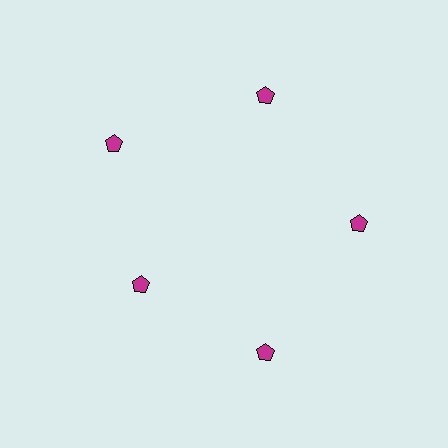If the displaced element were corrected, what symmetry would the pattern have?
It would have 5-fold rotational symmetry — the pattern would map onto itself every 72 degrees.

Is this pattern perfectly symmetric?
No. The 5 magenta pentagons are arranged in a ring, but one element near the 8 o'clock position is pulled inward toward the center, breaking the 5-fold rotational symmetry.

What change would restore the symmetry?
The symmetry would be restored by moving it outward, back onto the ring so that all 5 pentagons sit at equal angles and equal distance from the center.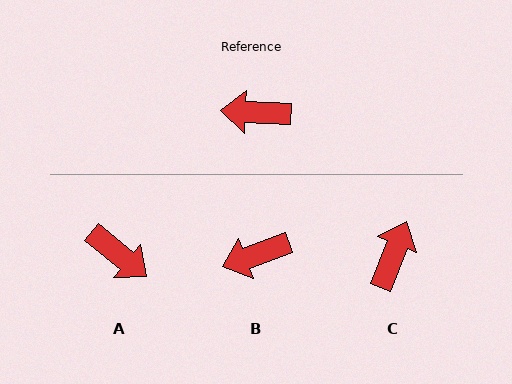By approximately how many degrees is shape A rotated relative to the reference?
Approximately 143 degrees counter-clockwise.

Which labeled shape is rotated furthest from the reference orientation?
A, about 143 degrees away.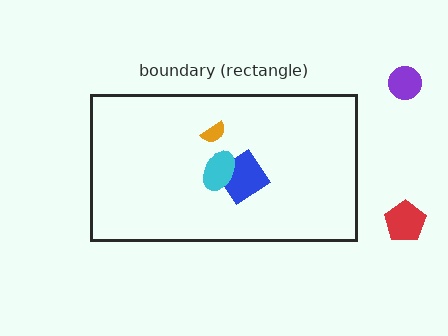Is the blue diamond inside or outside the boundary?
Inside.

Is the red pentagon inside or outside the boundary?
Outside.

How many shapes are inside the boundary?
3 inside, 2 outside.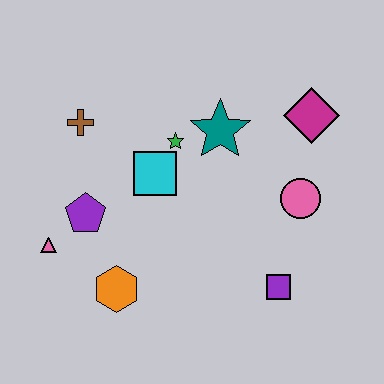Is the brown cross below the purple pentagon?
No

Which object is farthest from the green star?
The purple square is farthest from the green star.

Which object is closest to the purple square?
The pink circle is closest to the purple square.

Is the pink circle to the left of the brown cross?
No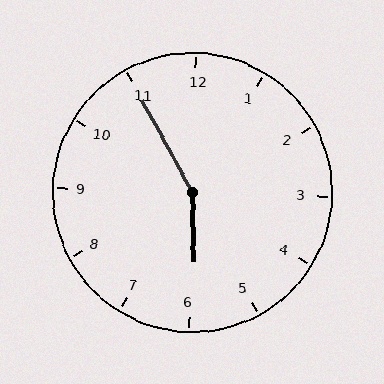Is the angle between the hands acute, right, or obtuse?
It is obtuse.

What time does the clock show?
5:55.